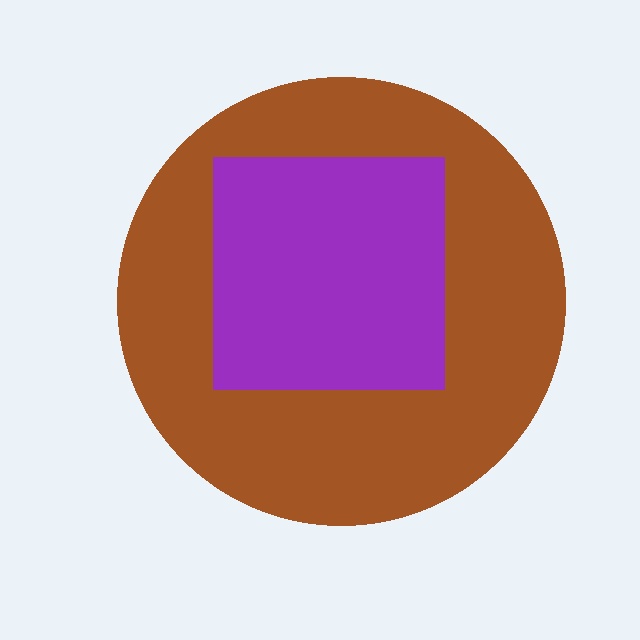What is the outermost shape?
The brown circle.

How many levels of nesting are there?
2.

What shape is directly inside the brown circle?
The purple square.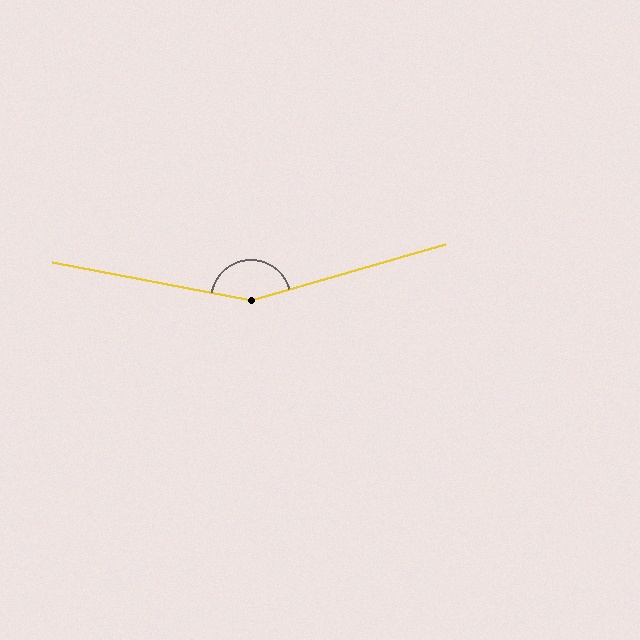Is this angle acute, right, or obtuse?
It is obtuse.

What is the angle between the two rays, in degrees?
Approximately 153 degrees.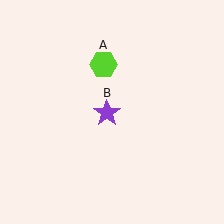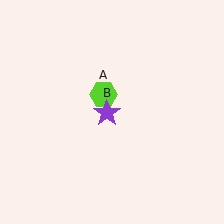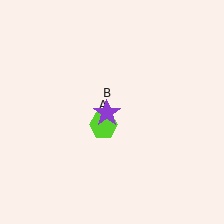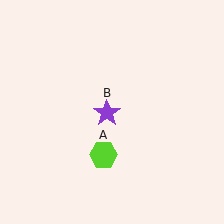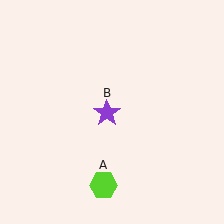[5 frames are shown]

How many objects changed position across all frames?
1 object changed position: lime hexagon (object A).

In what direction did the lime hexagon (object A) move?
The lime hexagon (object A) moved down.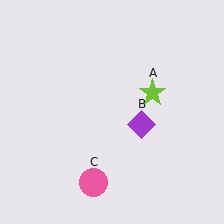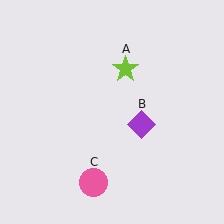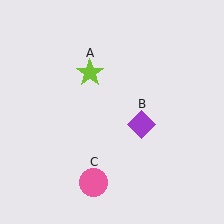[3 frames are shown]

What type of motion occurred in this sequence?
The lime star (object A) rotated counterclockwise around the center of the scene.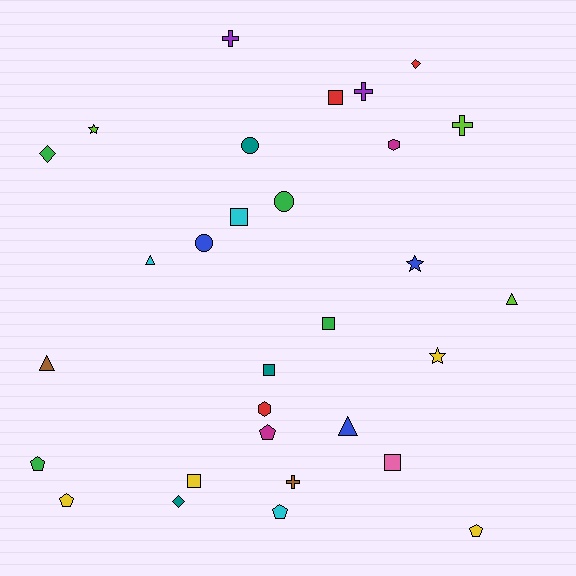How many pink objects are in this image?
There is 1 pink object.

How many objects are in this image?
There are 30 objects.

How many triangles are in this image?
There are 4 triangles.